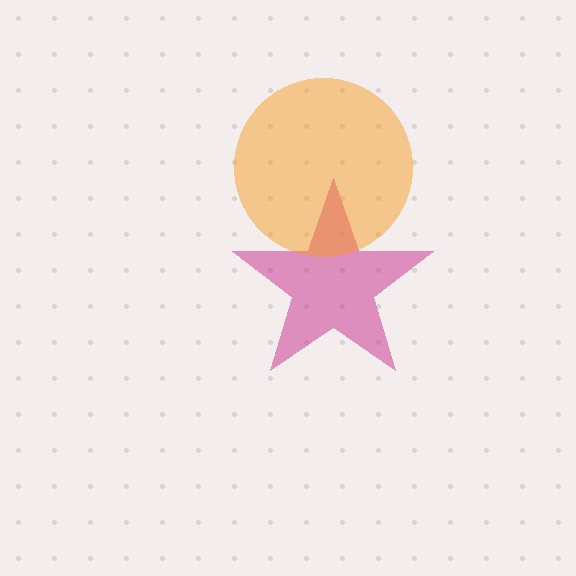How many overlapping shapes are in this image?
There are 2 overlapping shapes in the image.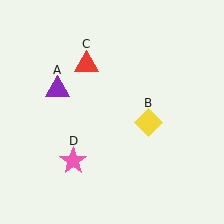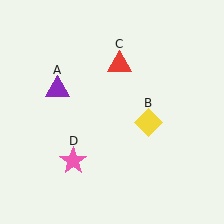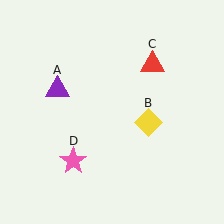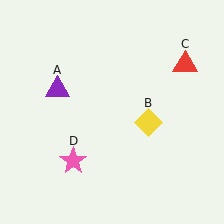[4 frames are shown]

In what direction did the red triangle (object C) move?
The red triangle (object C) moved right.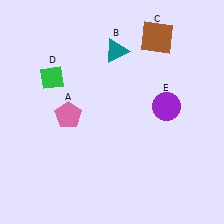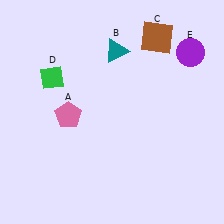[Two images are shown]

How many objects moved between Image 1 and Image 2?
1 object moved between the two images.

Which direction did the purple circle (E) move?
The purple circle (E) moved up.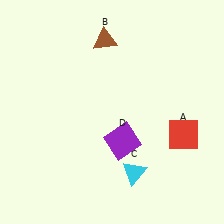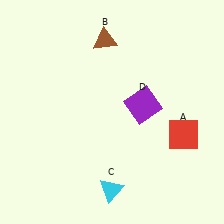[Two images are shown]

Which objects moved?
The objects that moved are: the cyan triangle (C), the purple square (D).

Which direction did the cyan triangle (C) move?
The cyan triangle (C) moved left.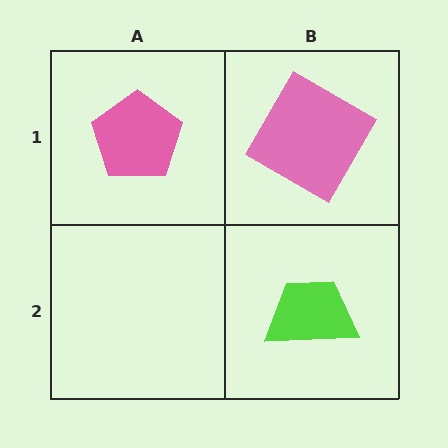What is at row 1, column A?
A pink pentagon.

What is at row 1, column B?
A pink diamond.